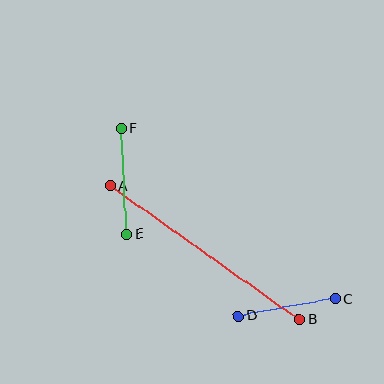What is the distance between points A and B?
The distance is approximately 231 pixels.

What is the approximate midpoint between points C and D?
The midpoint is at approximately (287, 307) pixels.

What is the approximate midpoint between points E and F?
The midpoint is at approximately (124, 181) pixels.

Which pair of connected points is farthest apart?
Points A and B are farthest apart.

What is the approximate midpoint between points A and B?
The midpoint is at approximately (205, 253) pixels.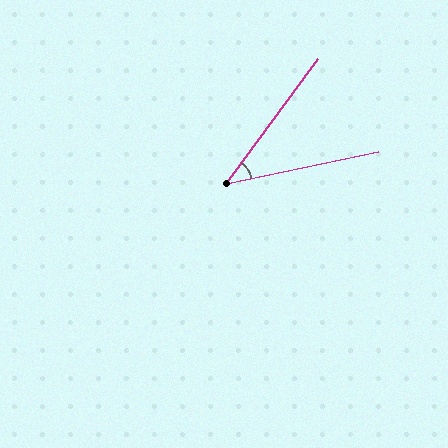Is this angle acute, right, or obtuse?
It is acute.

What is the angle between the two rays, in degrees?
Approximately 42 degrees.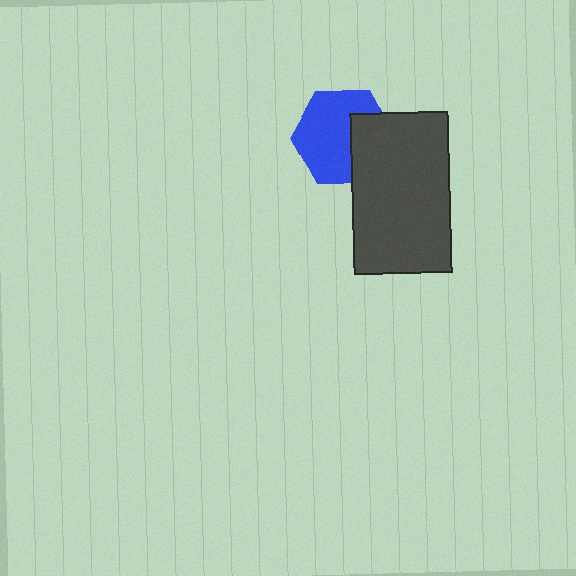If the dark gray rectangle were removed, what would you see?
You would see the complete blue hexagon.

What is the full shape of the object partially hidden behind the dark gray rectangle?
The partially hidden object is a blue hexagon.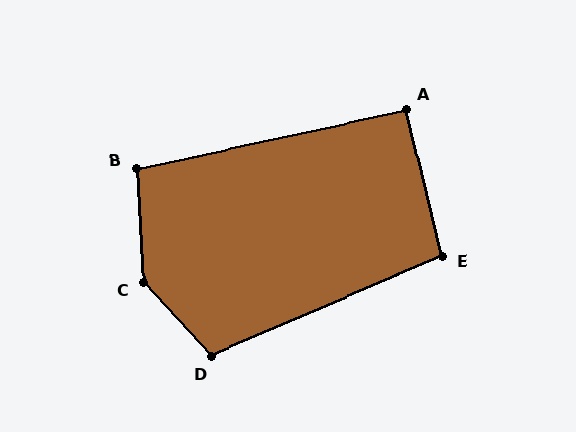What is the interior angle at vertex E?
Approximately 100 degrees (obtuse).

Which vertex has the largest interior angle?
C, at approximately 141 degrees.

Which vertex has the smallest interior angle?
A, at approximately 91 degrees.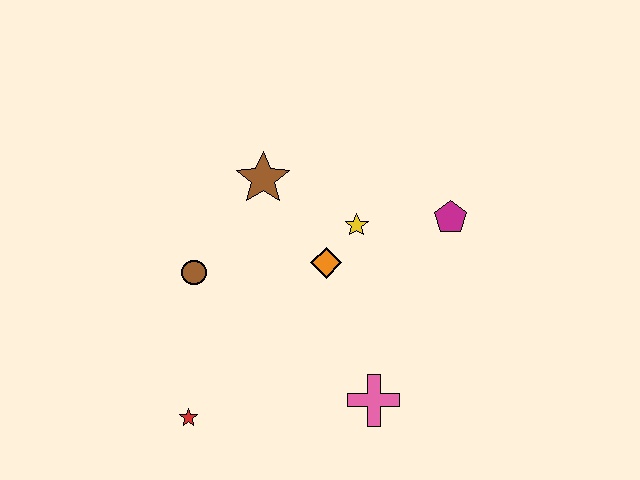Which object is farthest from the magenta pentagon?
The red star is farthest from the magenta pentagon.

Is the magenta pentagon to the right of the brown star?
Yes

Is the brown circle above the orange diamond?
No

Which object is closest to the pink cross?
The orange diamond is closest to the pink cross.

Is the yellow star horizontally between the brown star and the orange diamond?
No